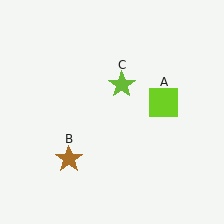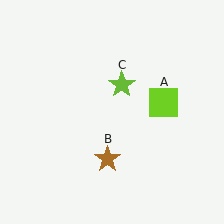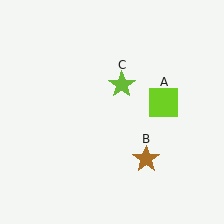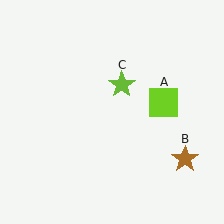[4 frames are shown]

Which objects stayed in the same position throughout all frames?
Lime square (object A) and lime star (object C) remained stationary.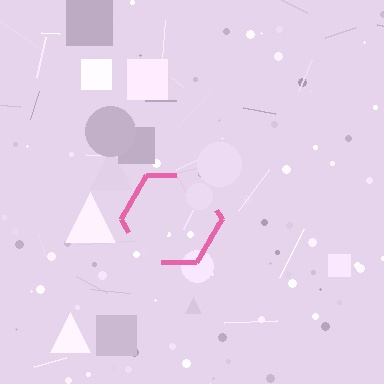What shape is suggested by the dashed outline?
The dashed outline suggests a hexagon.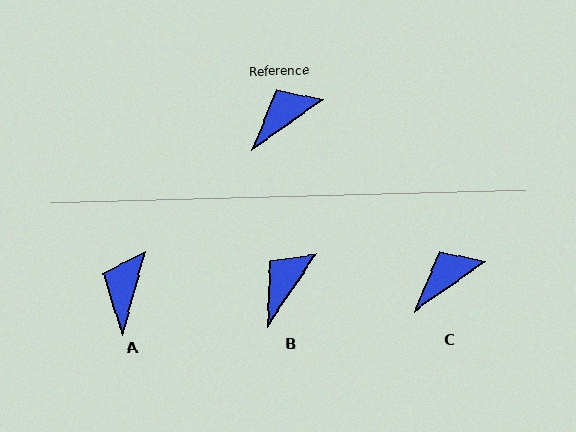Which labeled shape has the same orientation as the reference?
C.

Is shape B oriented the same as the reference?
No, it is off by about 21 degrees.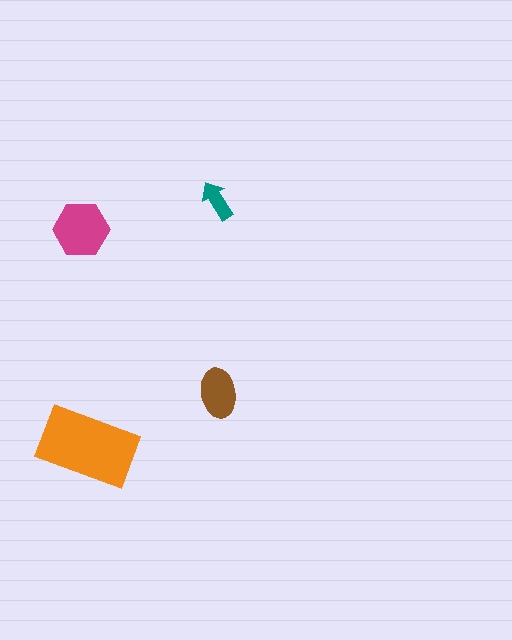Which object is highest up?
The teal arrow is topmost.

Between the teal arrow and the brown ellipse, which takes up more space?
The brown ellipse.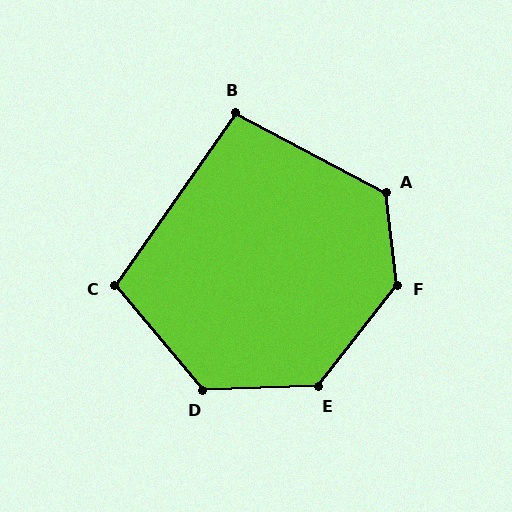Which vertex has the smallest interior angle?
B, at approximately 97 degrees.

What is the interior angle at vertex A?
Approximately 125 degrees (obtuse).